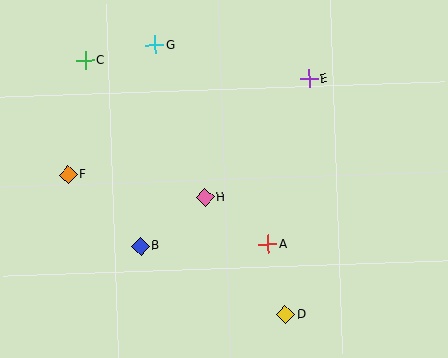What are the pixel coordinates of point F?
Point F is at (68, 175).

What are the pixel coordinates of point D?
Point D is at (285, 315).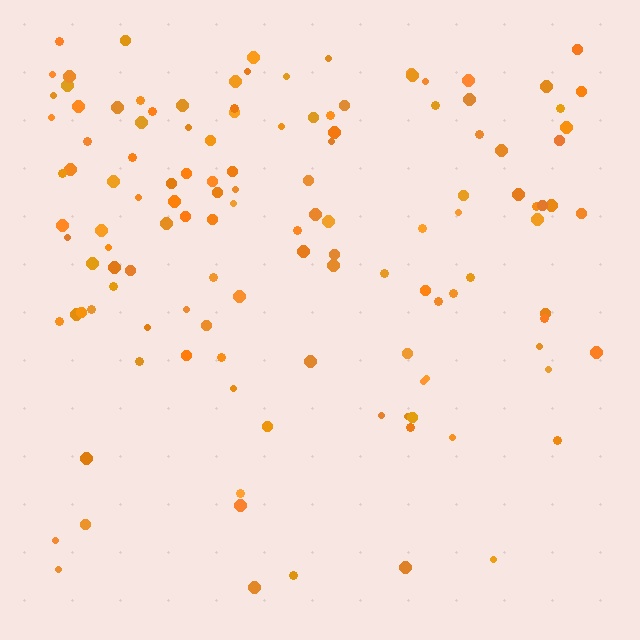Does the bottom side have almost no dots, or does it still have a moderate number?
Still a moderate number, just noticeably fewer than the top.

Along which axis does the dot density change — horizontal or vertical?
Vertical.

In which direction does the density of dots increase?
From bottom to top, with the top side densest.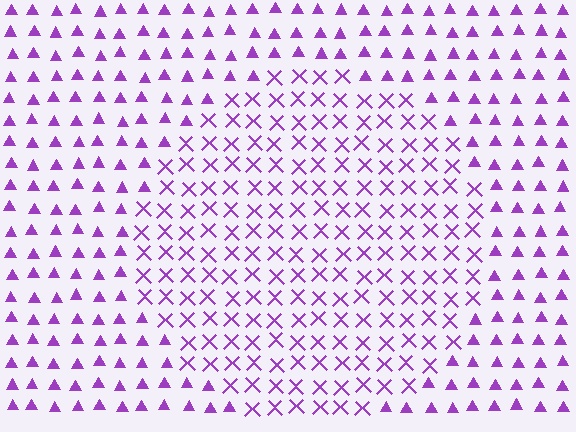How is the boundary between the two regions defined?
The boundary is defined by a change in element shape: X marks inside vs. triangles outside. All elements share the same color and spacing.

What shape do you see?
I see a circle.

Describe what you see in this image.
The image is filled with small purple elements arranged in a uniform grid. A circle-shaped region contains X marks, while the surrounding area contains triangles. The boundary is defined purely by the change in element shape.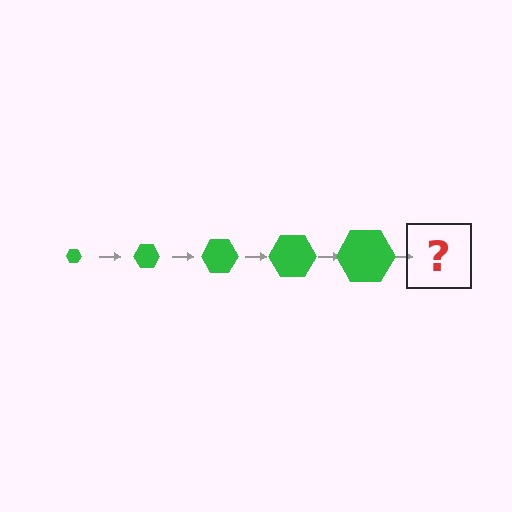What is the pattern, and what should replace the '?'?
The pattern is that the hexagon gets progressively larger each step. The '?' should be a green hexagon, larger than the previous one.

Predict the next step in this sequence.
The next step is a green hexagon, larger than the previous one.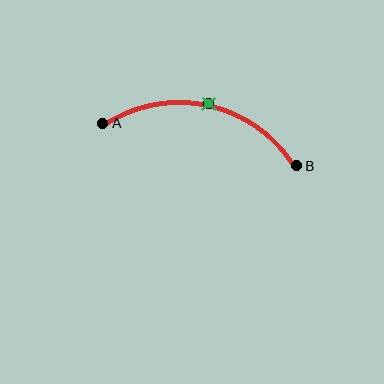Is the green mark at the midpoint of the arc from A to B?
Yes. The green mark lies on the arc at equal arc-length from both A and B — it is the arc midpoint.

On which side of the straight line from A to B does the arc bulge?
The arc bulges above the straight line connecting A and B.